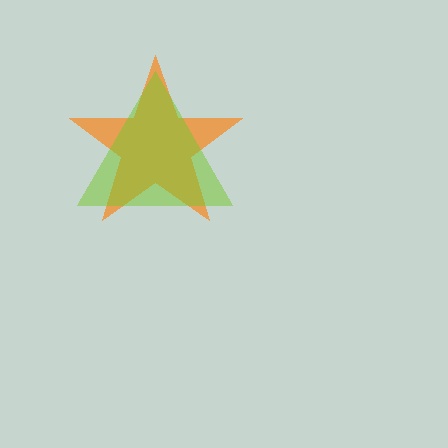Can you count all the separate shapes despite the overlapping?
Yes, there are 2 separate shapes.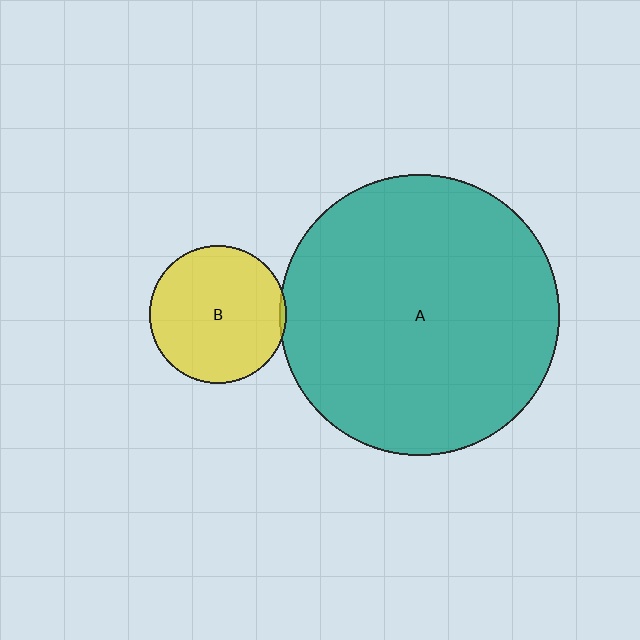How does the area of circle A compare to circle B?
Approximately 4.2 times.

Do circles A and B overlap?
Yes.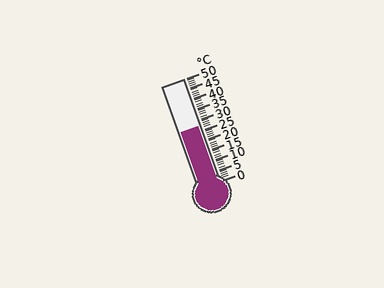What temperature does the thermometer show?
The thermometer shows approximately 27°C.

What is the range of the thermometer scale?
The thermometer scale ranges from 0°C to 50°C.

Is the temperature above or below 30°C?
The temperature is below 30°C.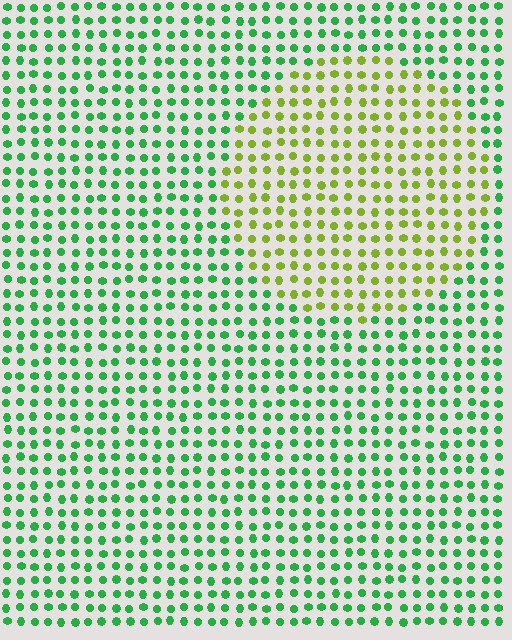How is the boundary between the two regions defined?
The boundary is defined purely by a slight shift in hue (about 51 degrees). Spacing, size, and orientation are identical on both sides.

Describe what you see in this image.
The image is filled with small green elements in a uniform arrangement. A circle-shaped region is visible where the elements are tinted to a slightly different hue, forming a subtle color boundary.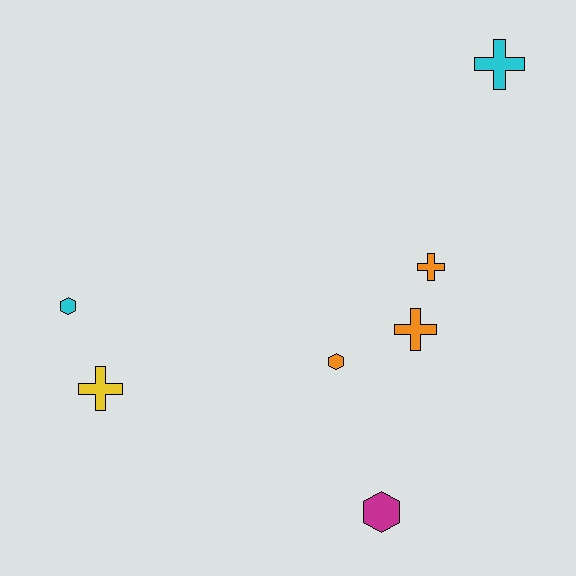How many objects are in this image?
There are 7 objects.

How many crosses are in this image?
There are 4 crosses.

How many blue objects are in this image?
There are no blue objects.